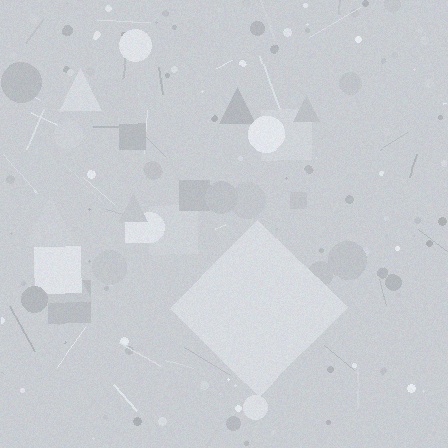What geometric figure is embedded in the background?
A diamond is embedded in the background.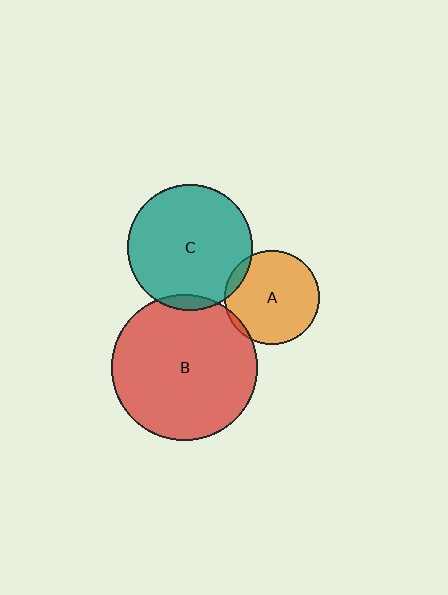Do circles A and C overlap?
Yes.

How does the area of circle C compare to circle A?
Approximately 1.8 times.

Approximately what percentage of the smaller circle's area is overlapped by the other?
Approximately 5%.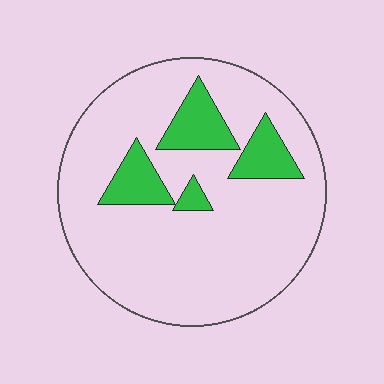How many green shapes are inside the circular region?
4.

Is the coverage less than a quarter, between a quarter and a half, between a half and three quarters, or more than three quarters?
Less than a quarter.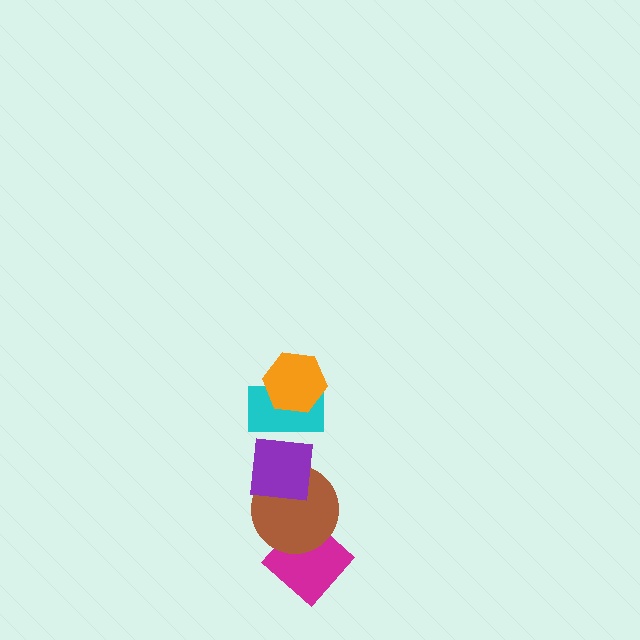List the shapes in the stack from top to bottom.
From top to bottom: the orange hexagon, the cyan rectangle, the purple square, the brown circle, the magenta diamond.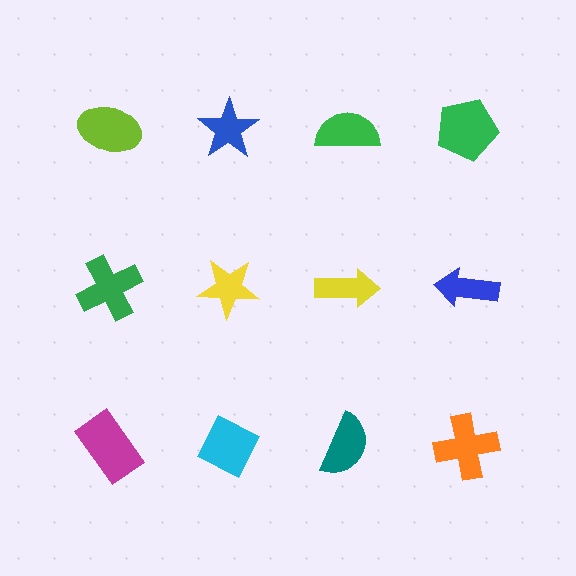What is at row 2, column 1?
A green cross.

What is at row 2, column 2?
A yellow star.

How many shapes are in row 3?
4 shapes.